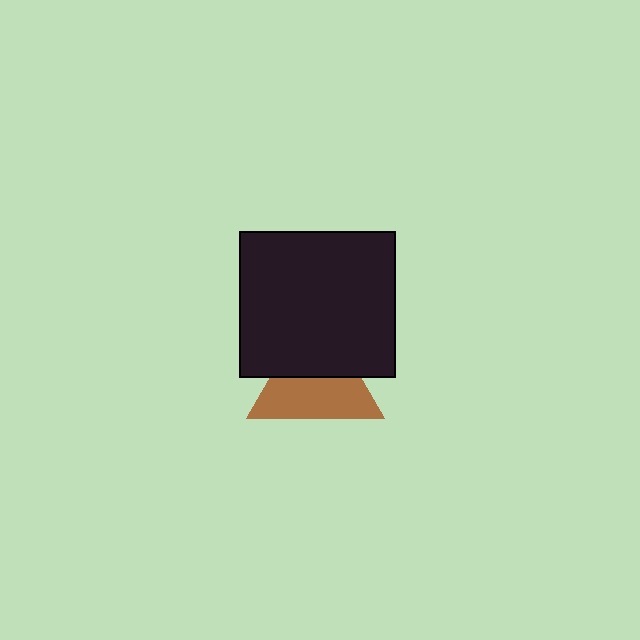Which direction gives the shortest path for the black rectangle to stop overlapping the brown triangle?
Moving up gives the shortest separation.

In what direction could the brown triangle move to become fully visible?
The brown triangle could move down. That would shift it out from behind the black rectangle entirely.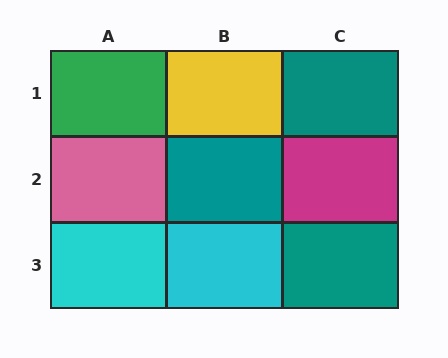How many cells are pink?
1 cell is pink.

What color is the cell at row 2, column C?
Magenta.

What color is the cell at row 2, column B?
Teal.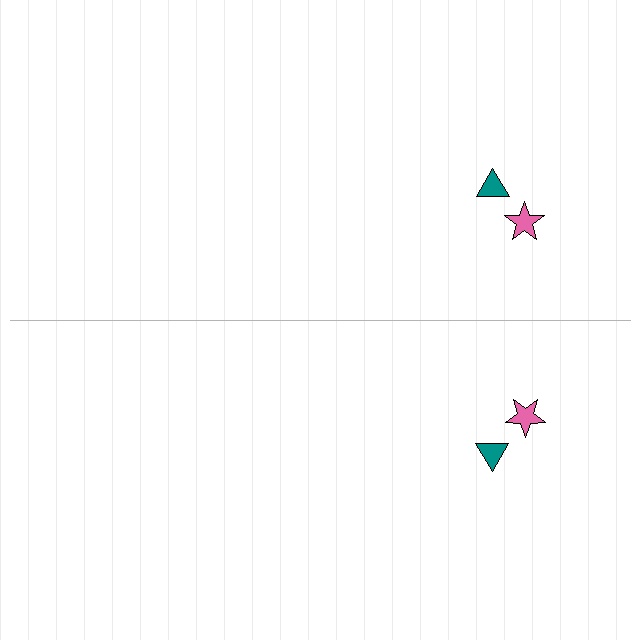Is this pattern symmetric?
Yes, this pattern has bilateral (reflection) symmetry.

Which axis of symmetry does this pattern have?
The pattern has a horizontal axis of symmetry running through the center of the image.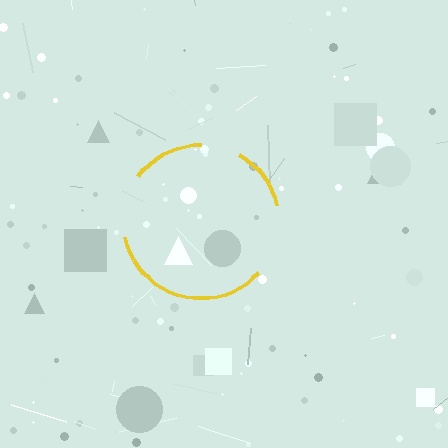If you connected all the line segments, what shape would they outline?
They would outline a circle.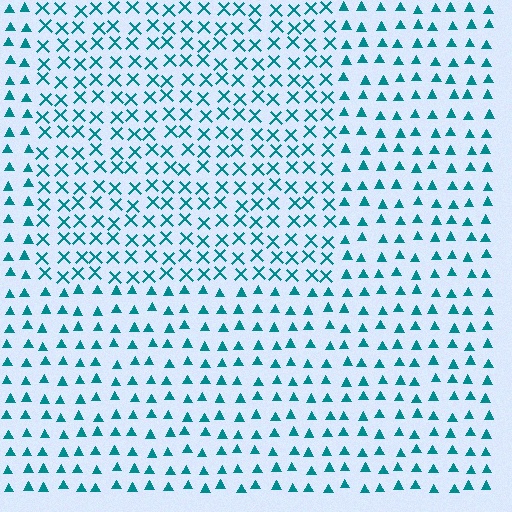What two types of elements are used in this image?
The image uses X marks inside the rectangle region and triangles outside it.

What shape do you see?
I see a rectangle.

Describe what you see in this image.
The image is filled with small teal elements arranged in a uniform grid. A rectangle-shaped region contains X marks, while the surrounding area contains triangles. The boundary is defined purely by the change in element shape.